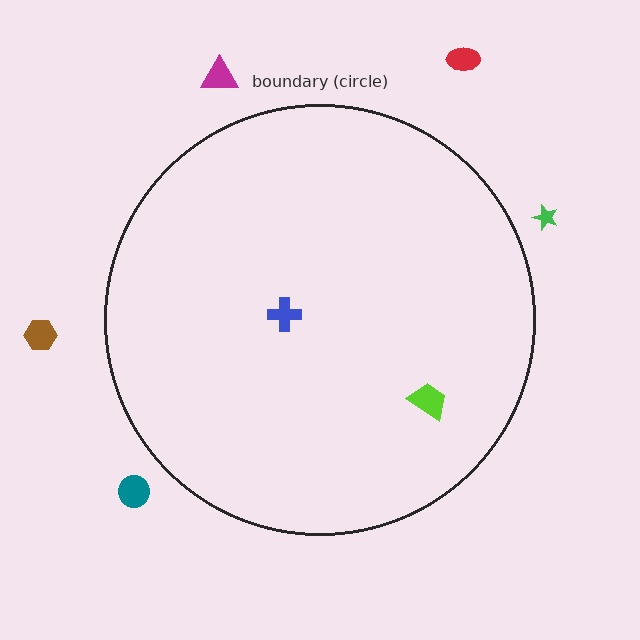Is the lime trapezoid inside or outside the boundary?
Inside.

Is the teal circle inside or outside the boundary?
Outside.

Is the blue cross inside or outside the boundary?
Inside.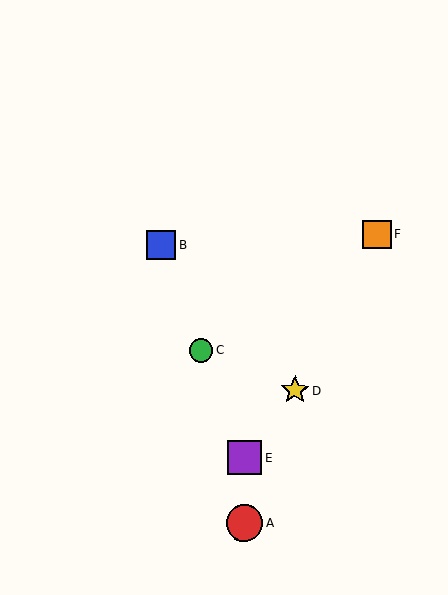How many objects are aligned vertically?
2 objects (A, E) are aligned vertically.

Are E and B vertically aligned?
No, E is at x≈245 and B is at x≈161.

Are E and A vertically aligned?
Yes, both are at x≈245.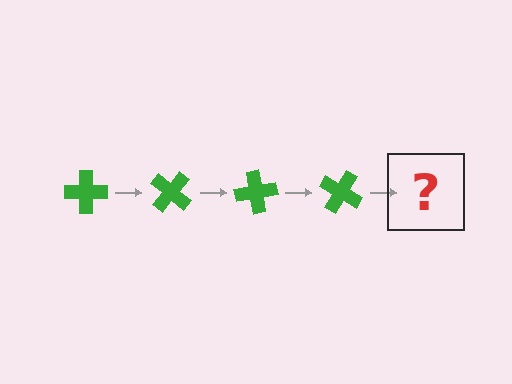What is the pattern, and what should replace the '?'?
The pattern is that the cross rotates 40 degrees each step. The '?' should be a green cross rotated 160 degrees.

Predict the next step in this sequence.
The next step is a green cross rotated 160 degrees.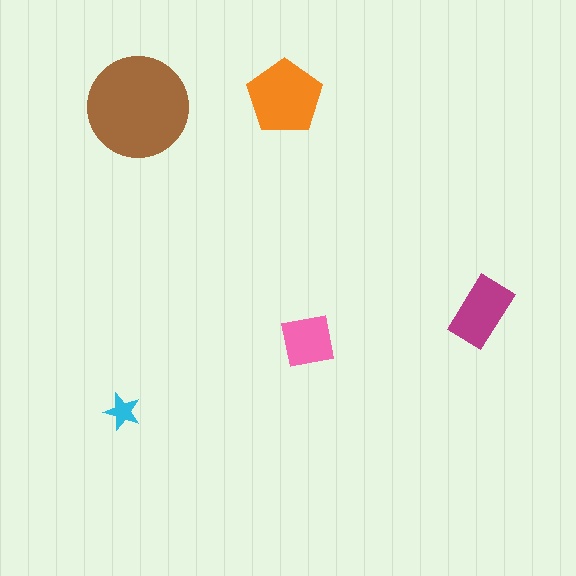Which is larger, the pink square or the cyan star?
The pink square.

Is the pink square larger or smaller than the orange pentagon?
Smaller.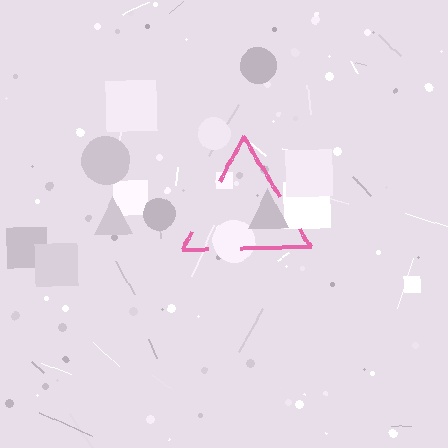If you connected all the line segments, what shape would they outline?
They would outline a triangle.